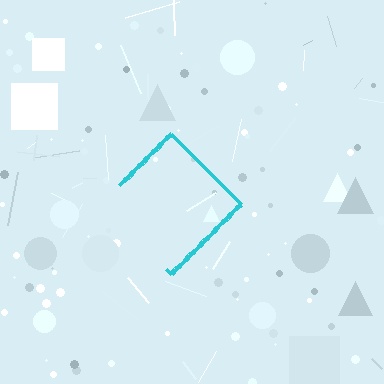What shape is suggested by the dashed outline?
The dashed outline suggests a diamond.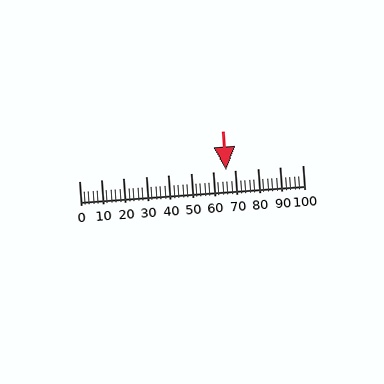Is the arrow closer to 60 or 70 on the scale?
The arrow is closer to 70.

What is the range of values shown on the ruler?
The ruler shows values from 0 to 100.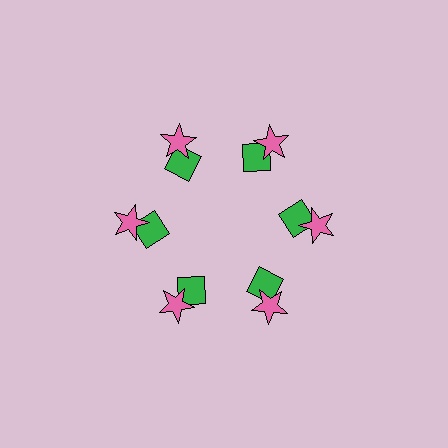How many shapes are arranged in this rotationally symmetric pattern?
There are 12 shapes, arranged in 6 groups of 2.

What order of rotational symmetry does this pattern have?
This pattern has 6-fold rotational symmetry.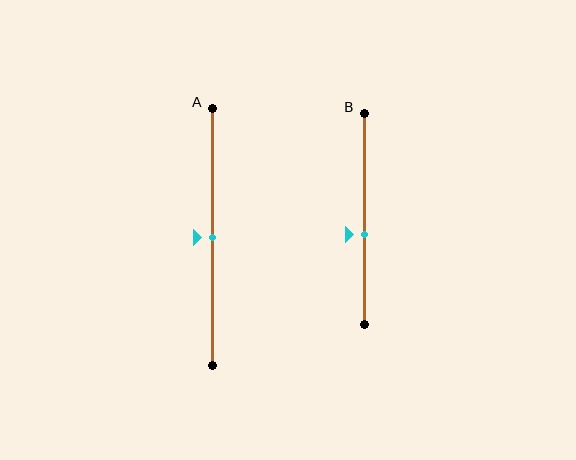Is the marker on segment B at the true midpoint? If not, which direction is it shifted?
No, the marker on segment B is shifted downward by about 7% of the segment length.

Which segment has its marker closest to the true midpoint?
Segment A has its marker closest to the true midpoint.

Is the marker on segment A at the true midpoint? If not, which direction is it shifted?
Yes, the marker on segment A is at the true midpoint.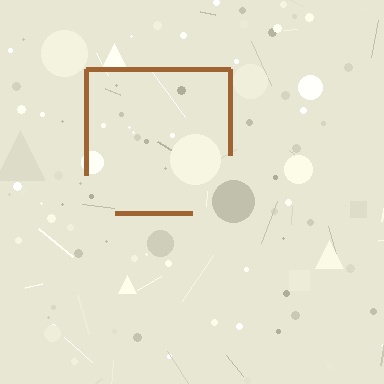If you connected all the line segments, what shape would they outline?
They would outline a square.